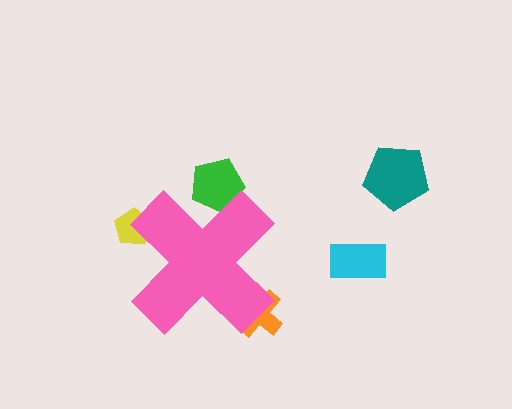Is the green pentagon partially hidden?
Yes, the green pentagon is partially hidden behind the pink cross.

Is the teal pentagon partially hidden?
No, the teal pentagon is fully visible.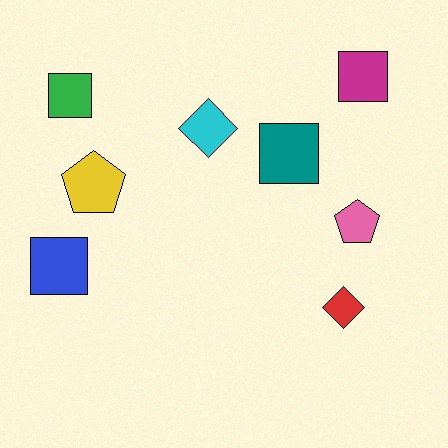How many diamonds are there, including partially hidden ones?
There are 2 diamonds.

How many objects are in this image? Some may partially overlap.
There are 8 objects.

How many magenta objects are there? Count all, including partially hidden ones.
There is 1 magenta object.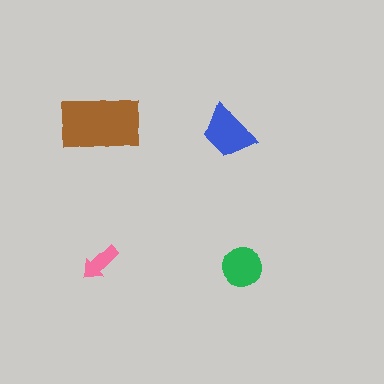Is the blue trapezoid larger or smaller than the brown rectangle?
Smaller.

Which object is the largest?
The brown rectangle.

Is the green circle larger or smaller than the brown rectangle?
Smaller.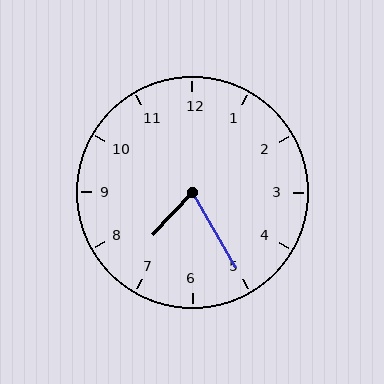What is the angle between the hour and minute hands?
Approximately 72 degrees.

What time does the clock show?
7:25.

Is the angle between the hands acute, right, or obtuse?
It is acute.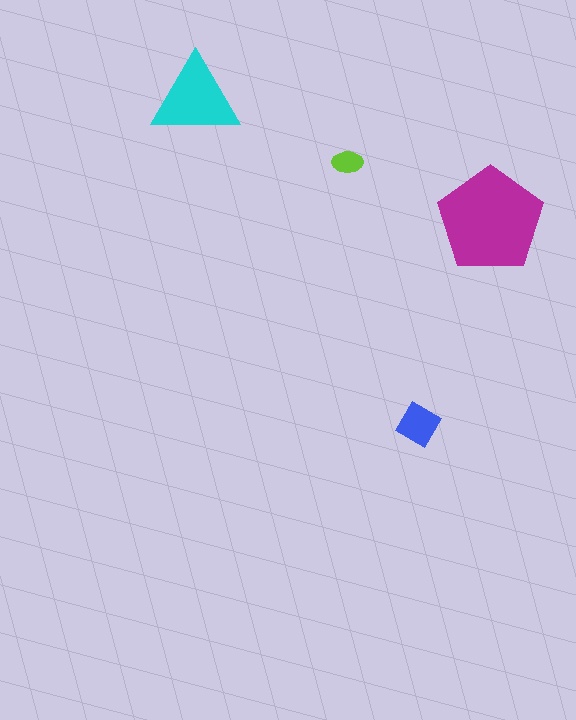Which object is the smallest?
The lime ellipse.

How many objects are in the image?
There are 4 objects in the image.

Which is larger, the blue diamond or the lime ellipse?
The blue diamond.